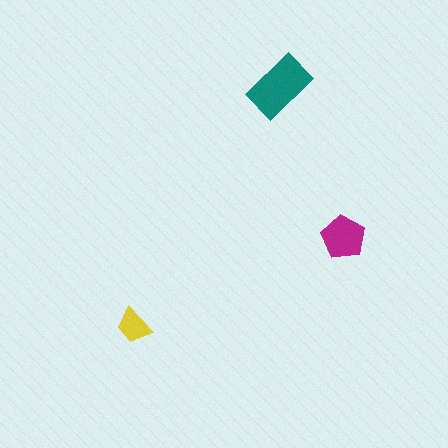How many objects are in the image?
There are 3 objects in the image.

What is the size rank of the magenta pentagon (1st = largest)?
2nd.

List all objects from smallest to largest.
The yellow trapezoid, the magenta pentagon, the teal rectangle.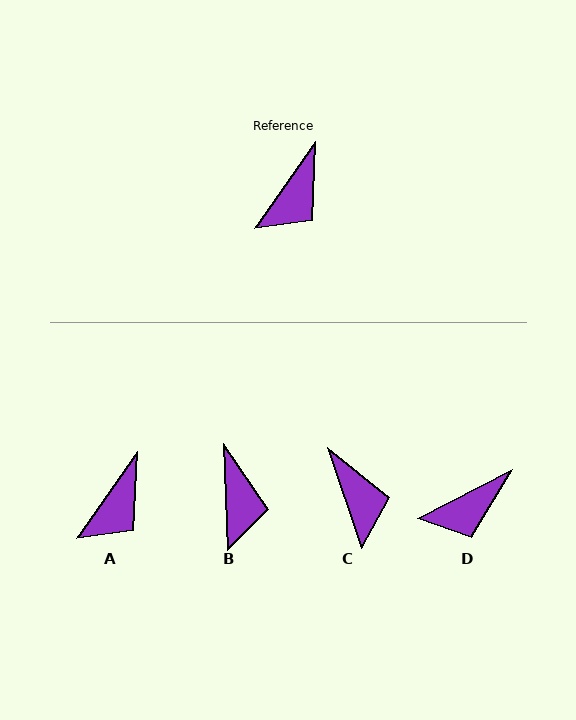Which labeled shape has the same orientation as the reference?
A.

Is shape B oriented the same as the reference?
No, it is off by about 37 degrees.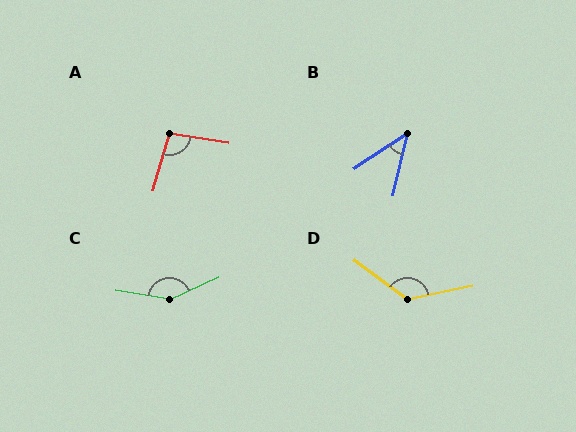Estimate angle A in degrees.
Approximately 97 degrees.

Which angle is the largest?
C, at approximately 147 degrees.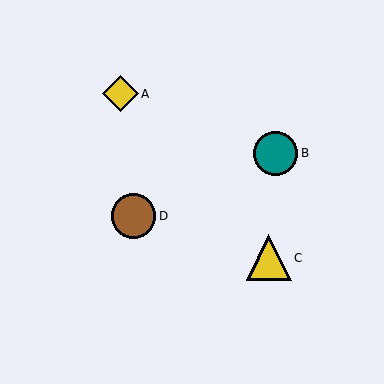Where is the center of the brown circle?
The center of the brown circle is at (134, 216).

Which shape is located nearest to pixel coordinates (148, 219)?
The brown circle (labeled D) at (134, 216) is nearest to that location.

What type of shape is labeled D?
Shape D is a brown circle.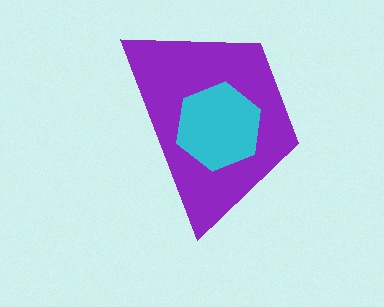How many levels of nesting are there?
2.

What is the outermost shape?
The purple trapezoid.